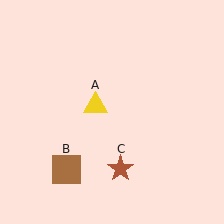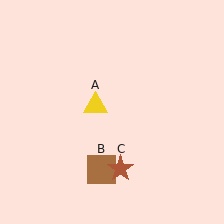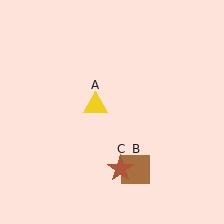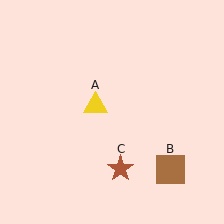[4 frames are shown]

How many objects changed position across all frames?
1 object changed position: brown square (object B).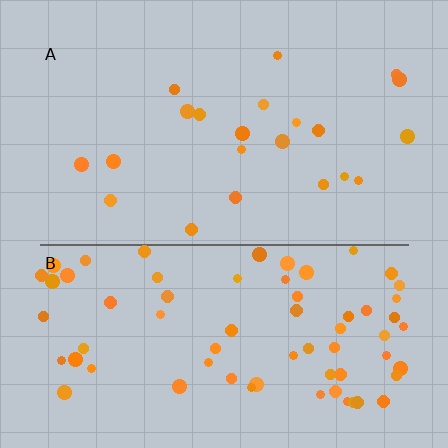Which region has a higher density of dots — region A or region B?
B (the bottom).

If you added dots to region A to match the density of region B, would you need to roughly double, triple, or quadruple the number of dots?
Approximately triple.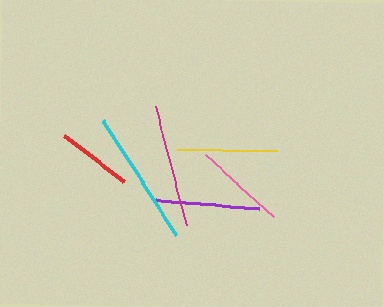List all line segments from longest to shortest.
From longest to shortest: cyan, magenta, purple, yellow, pink, red.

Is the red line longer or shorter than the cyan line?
The cyan line is longer than the red line.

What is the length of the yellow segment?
The yellow segment is approximately 100 pixels long.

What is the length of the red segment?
The red segment is approximately 75 pixels long.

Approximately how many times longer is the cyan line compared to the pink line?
The cyan line is approximately 1.5 times the length of the pink line.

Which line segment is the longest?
The cyan line is the longest at approximately 136 pixels.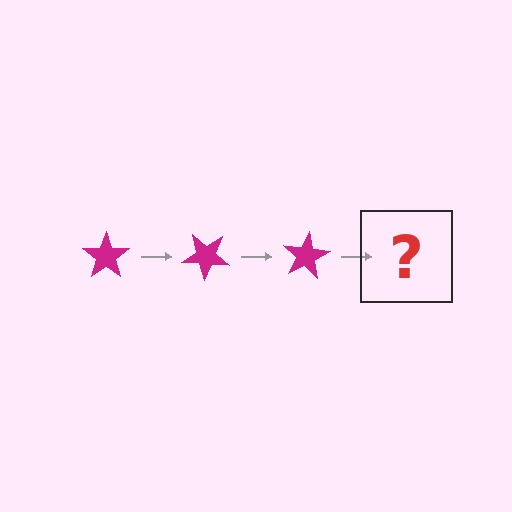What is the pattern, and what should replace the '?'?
The pattern is that the star rotates 40 degrees each step. The '?' should be a magenta star rotated 120 degrees.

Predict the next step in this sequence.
The next step is a magenta star rotated 120 degrees.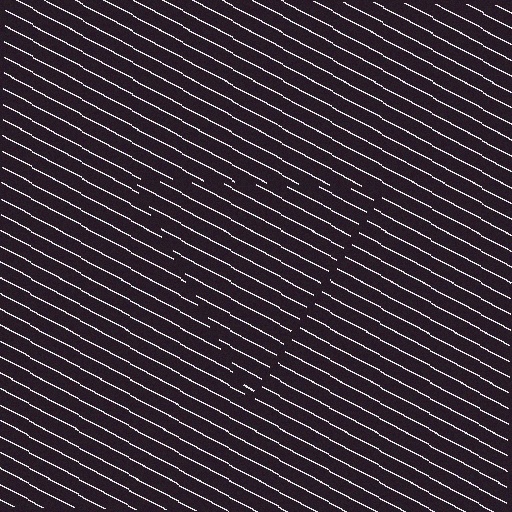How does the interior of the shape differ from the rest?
The interior of the shape contains the same grating, shifted by half a period — the contour is defined by the phase discontinuity where line-ends from the inner and outer gratings abut.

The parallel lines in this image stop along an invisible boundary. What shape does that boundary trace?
An illusory triangle. The interior of the shape contains the same grating, shifted by half a period — the contour is defined by the phase discontinuity where line-ends from the inner and outer gratings abut.